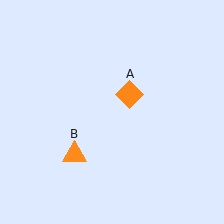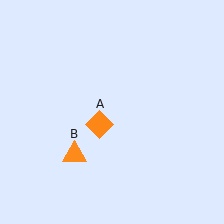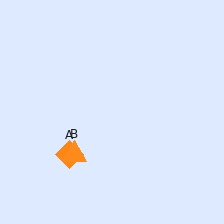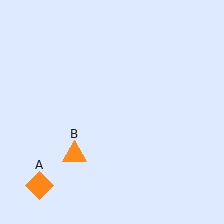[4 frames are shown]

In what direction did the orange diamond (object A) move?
The orange diamond (object A) moved down and to the left.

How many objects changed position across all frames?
1 object changed position: orange diamond (object A).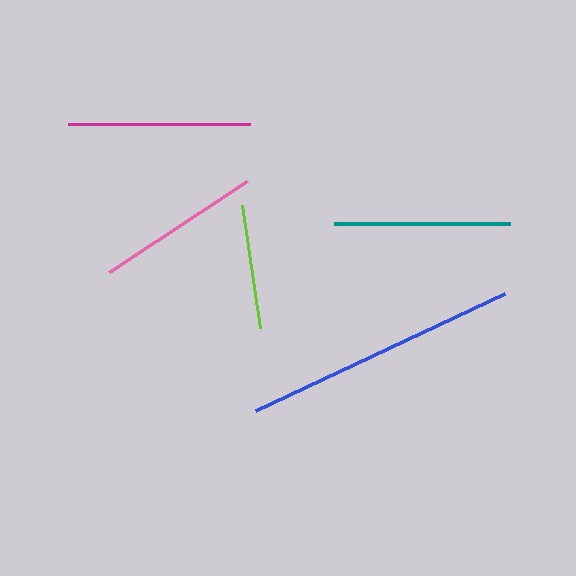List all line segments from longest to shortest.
From longest to shortest: blue, magenta, teal, pink, lime.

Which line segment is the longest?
The blue line is the longest at approximately 276 pixels.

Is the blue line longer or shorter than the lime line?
The blue line is longer than the lime line.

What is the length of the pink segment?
The pink segment is approximately 166 pixels long.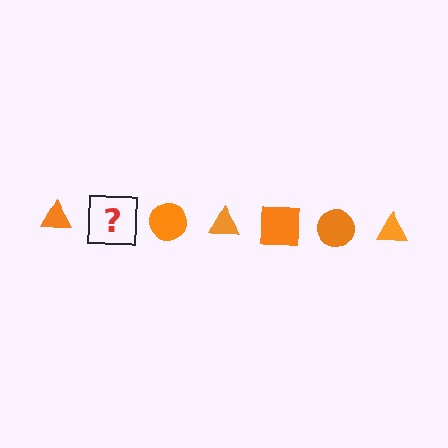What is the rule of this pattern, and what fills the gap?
The rule is that the pattern cycles through triangle, square, circle shapes in orange. The gap should be filled with an orange square.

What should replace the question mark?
The question mark should be replaced with an orange square.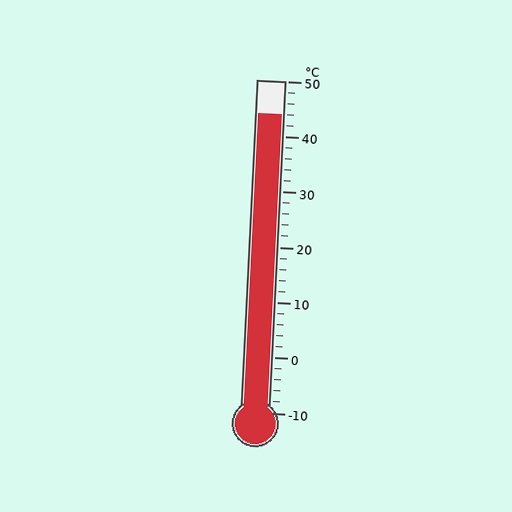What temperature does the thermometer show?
The thermometer shows approximately 44°C.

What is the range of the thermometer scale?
The thermometer scale ranges from -10°C to 50°C.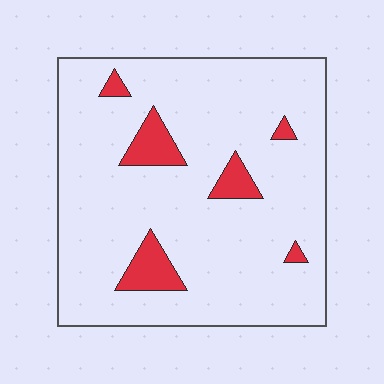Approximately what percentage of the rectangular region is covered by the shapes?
Approximately 10%.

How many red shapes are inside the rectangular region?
6.